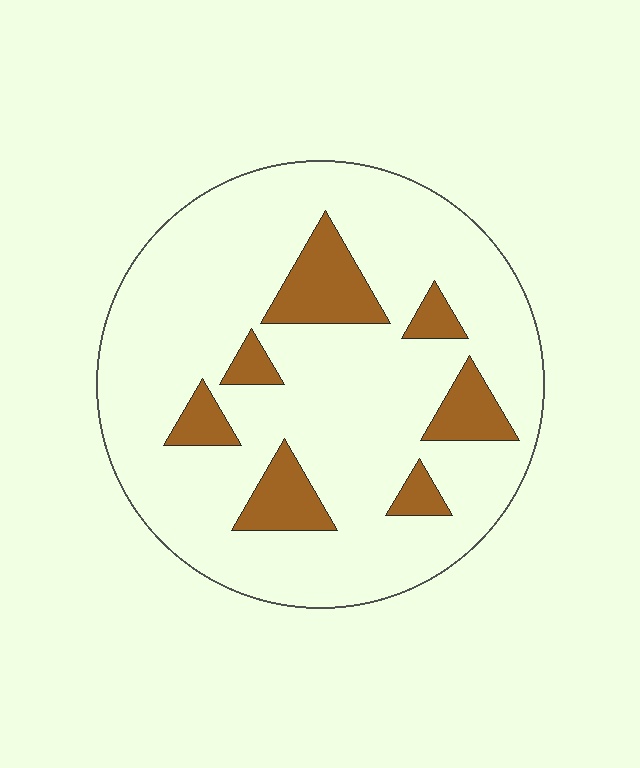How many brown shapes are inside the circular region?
7.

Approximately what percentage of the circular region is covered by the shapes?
Approximately 15%.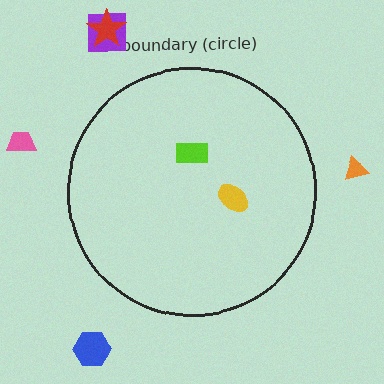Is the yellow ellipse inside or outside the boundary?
Inside.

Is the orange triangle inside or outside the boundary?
Outside.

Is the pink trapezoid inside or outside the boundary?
Outside.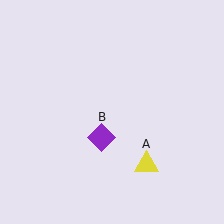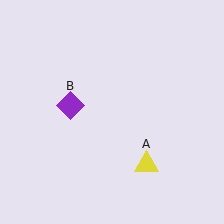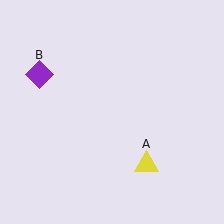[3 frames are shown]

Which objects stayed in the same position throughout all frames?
Yellow triangle (object A) remained stationary.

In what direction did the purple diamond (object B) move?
The purple diamond (object B) moved up and to the left.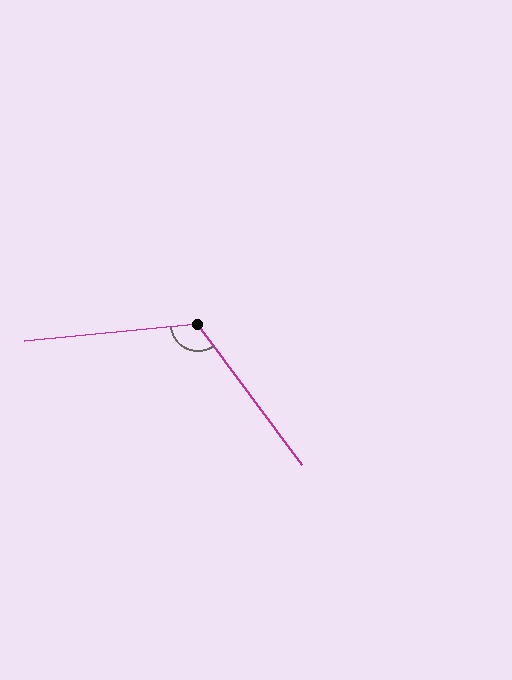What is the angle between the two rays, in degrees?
Approximately 121 degrees.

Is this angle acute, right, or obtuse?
It is obtuse.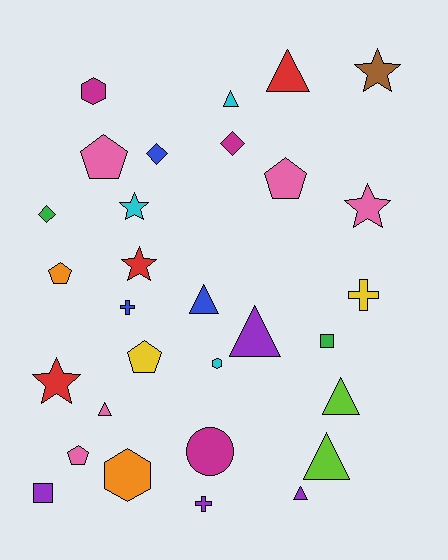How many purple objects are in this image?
There are 4 purple objects.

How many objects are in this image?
There are 30 objects.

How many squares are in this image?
There are 2 squares.